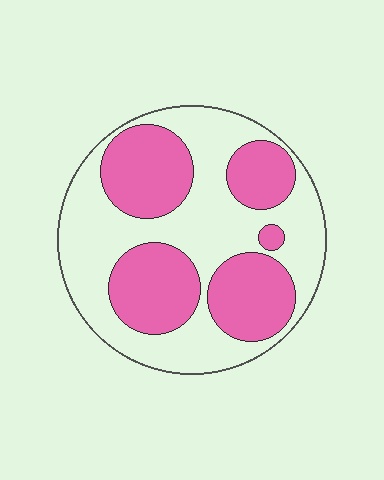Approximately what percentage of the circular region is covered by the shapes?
Approximately 45%.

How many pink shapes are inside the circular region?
5.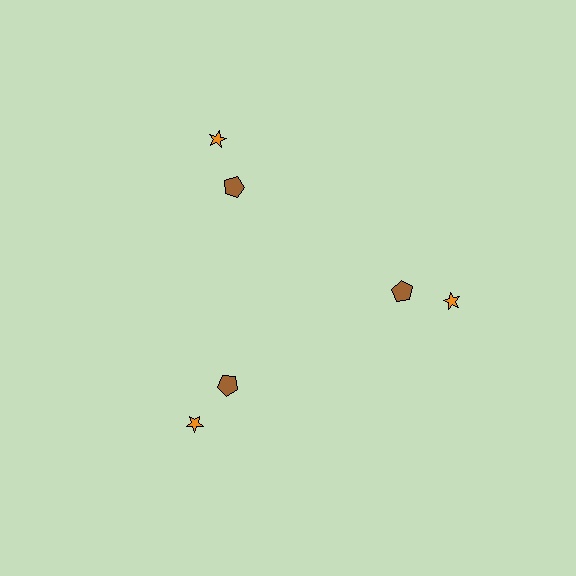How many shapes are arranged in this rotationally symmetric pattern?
There are 6 shapes, arranged in 3 groups of 2.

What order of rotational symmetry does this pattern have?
This pattern has 3-fold rotational symmetry.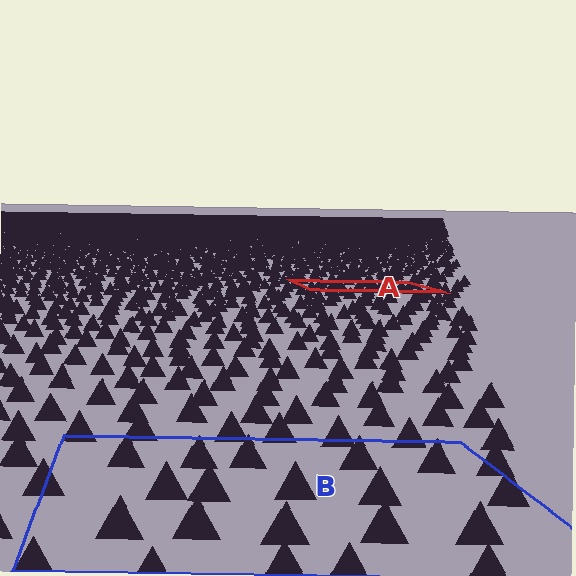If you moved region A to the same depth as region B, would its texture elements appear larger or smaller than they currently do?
They would appear larger. At a closer depth, the same texture elements are projected at a bigger on-screen size.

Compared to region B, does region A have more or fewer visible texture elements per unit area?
Region A has more texture elements per unit area — they are packed more densely because it is farther away.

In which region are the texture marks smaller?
The texture marks are smaller in region A, because it is farther away.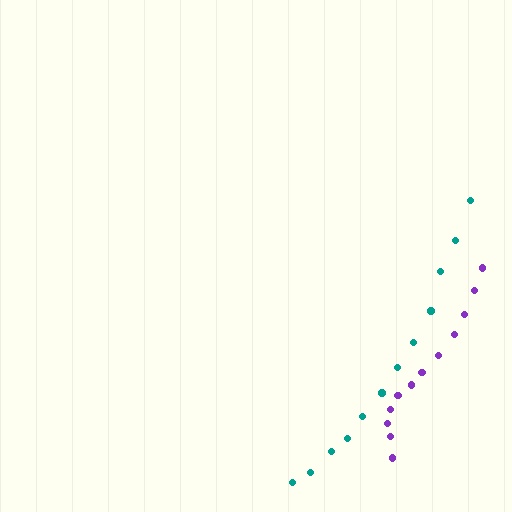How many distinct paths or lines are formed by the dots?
There are 2 distinct paths.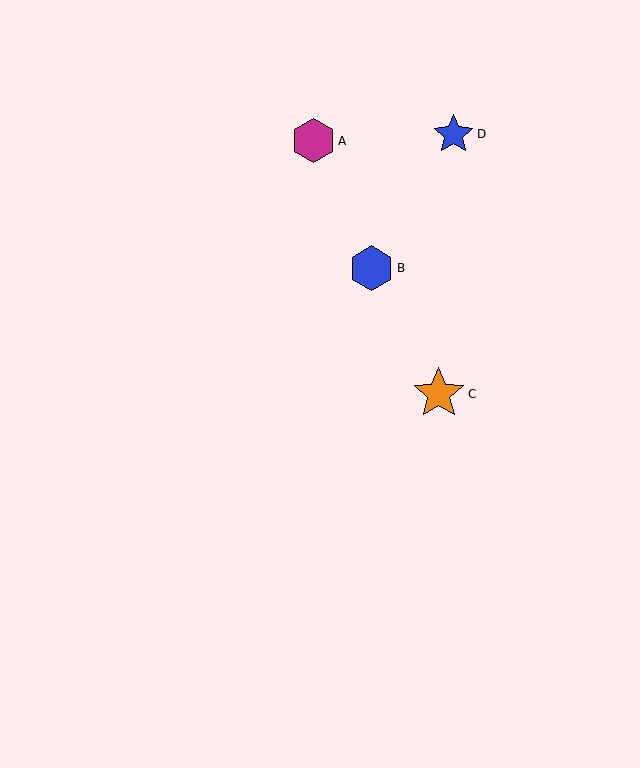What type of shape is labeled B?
Shape B is a blue hexagon.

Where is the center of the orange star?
The center of the orange star is at (439, 394).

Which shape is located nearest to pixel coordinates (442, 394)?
The orange star (labeled C) at (439, 394) is nearest to that location.